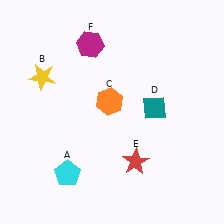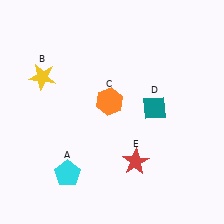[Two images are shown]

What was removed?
The magenta hexagon (F) was removed in Image 2.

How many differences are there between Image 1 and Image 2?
There is 1 difference between the two images.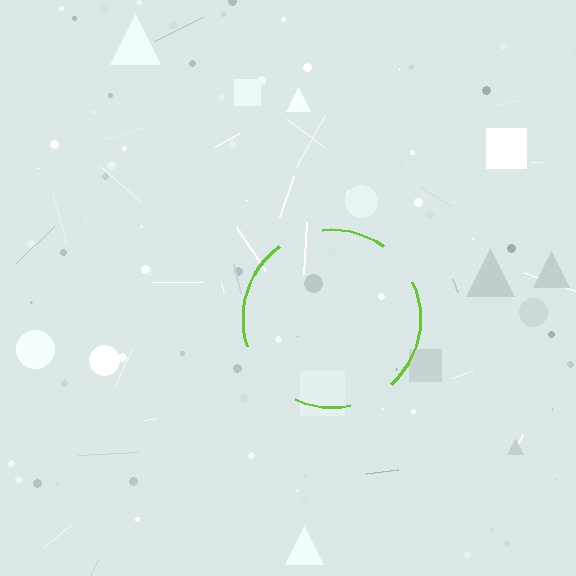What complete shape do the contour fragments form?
The contour fragments form a circle.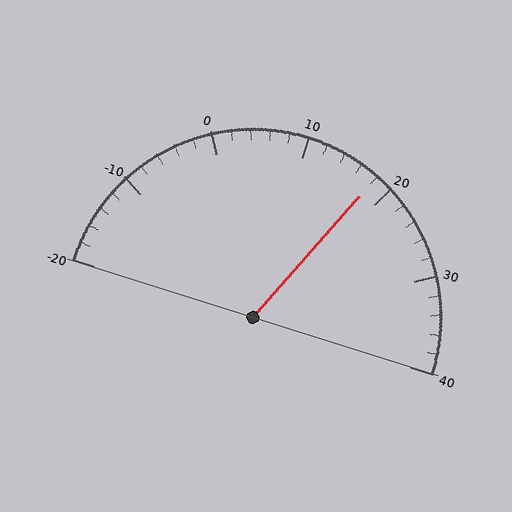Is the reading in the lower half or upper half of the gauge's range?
The reading is in the upper half of the range (-20 to 40).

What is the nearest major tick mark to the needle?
The nearest major tick mark is 20.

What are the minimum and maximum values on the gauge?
The gauge ranges from -20 to 40.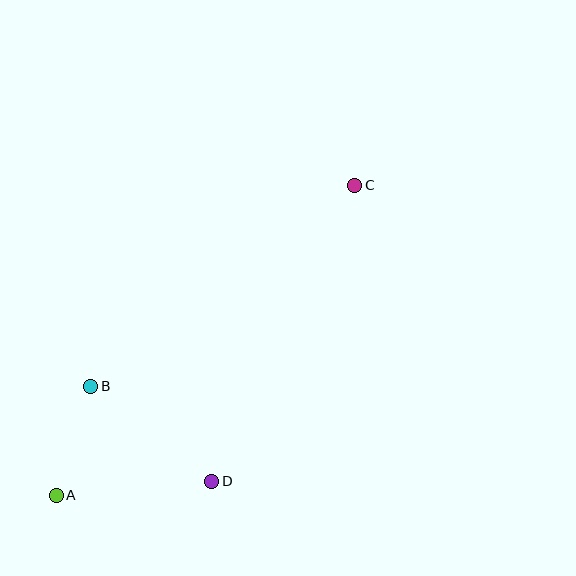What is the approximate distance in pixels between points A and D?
The distance between A and D is approximately 156 pixels.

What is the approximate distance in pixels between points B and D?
The distance between B and D is approximately 154 pixels.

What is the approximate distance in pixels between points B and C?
The distance between B and C is approximately 332 pixels.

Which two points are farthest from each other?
Points A and C are farthest from each other.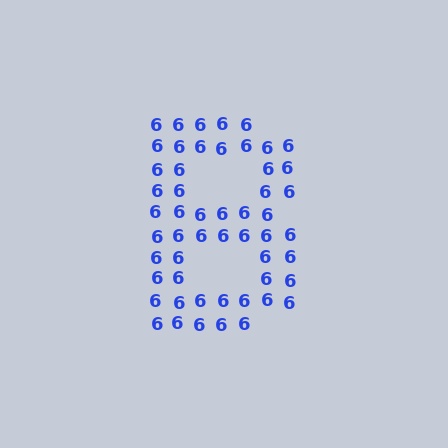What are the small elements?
The small elements are digit 6's.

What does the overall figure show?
The overall figure shows the letter B.